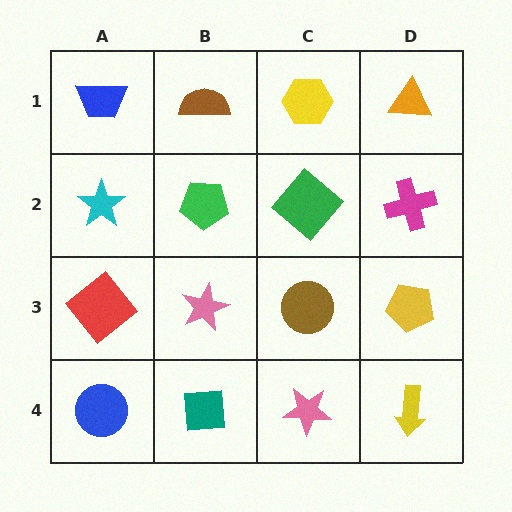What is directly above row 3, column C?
A green diamond.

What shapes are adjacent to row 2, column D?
An orange triangle (row 1, column D), a yellow pentagon (row 3, column D), a green diamond (row 2, column C).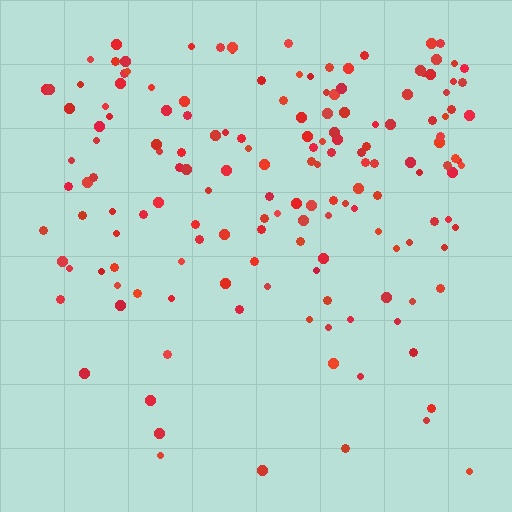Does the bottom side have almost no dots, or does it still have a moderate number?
Still a moderate number, just noticeably fewer than the top.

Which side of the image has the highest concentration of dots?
The top.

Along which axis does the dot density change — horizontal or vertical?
Vertical.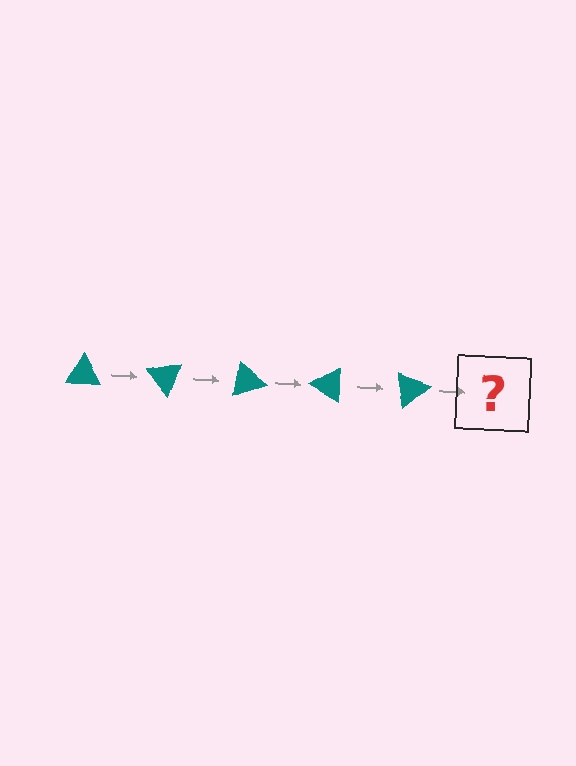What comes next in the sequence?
The next element should be a teal triangle rotated 250 degrees.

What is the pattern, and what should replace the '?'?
The pattern is that the triangle rotates 50 degrees each step. The '?' should be a teal triangle rotated 250 degrees.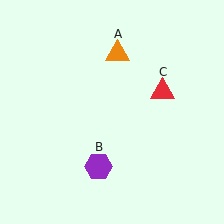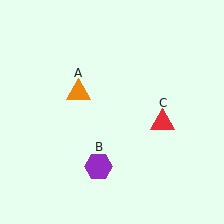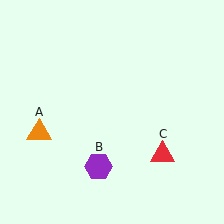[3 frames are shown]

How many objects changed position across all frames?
2 objects changed position: orange triangle (object A), red triangle (object C).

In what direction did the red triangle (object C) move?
The red triangle (object C) moved down.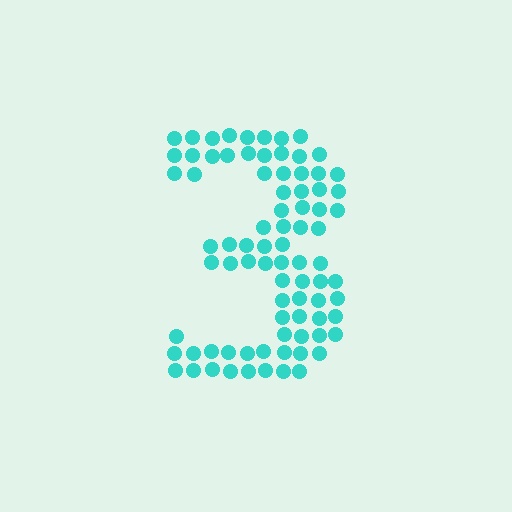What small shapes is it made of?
It is made of small circles.